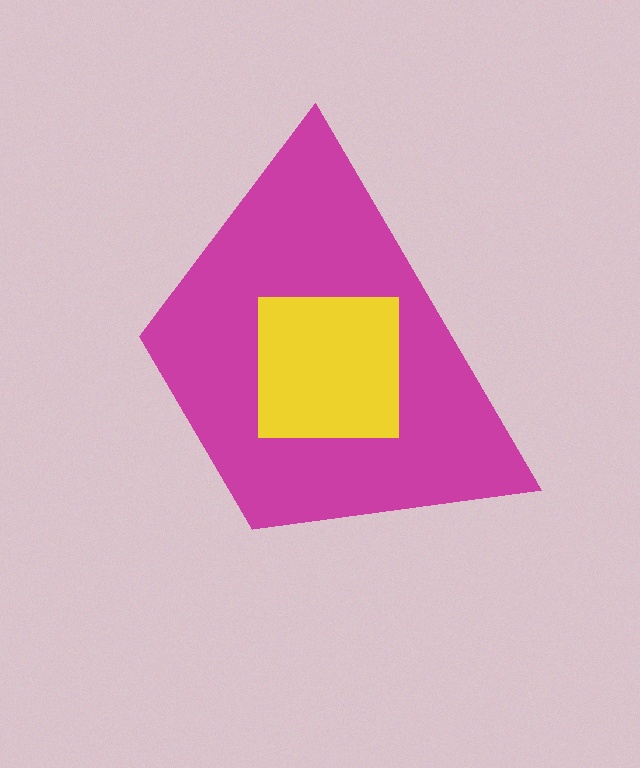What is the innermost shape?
The yellow square.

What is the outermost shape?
The magenta trapezoid.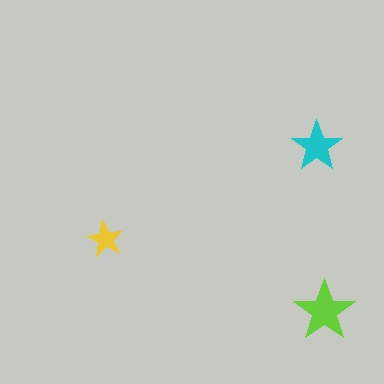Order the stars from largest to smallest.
the lime one, the cyan one, the yellow one.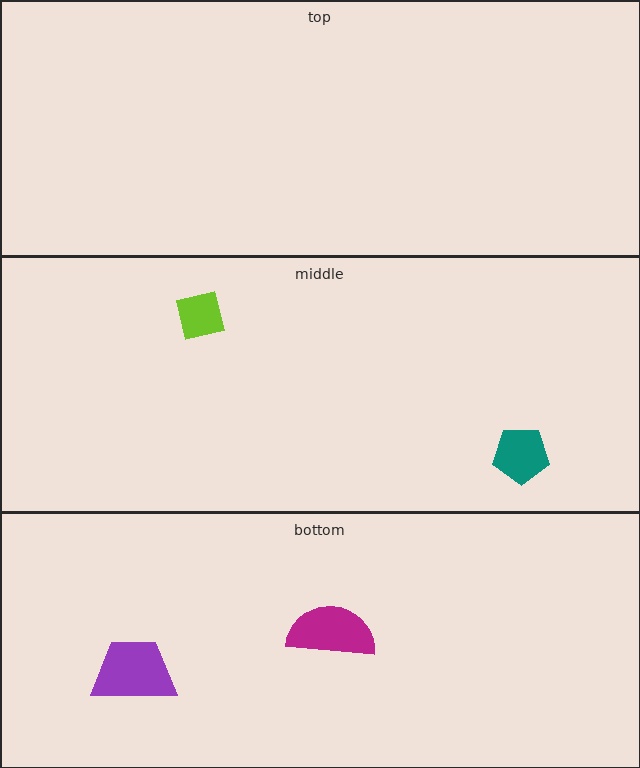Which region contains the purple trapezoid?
The bottom region.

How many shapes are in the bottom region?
2.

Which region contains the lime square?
The middle region.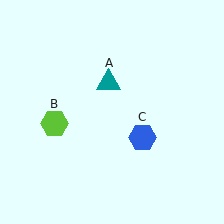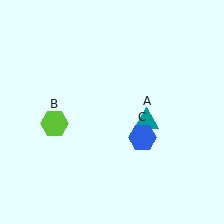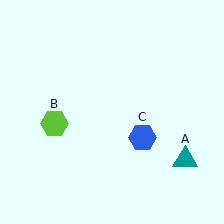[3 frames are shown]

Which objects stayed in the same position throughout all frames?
Lime hexagon (object B) and blue hexagon (object C) remained stationary.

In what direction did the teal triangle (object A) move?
The teal triangle (object A) moved down and to the right.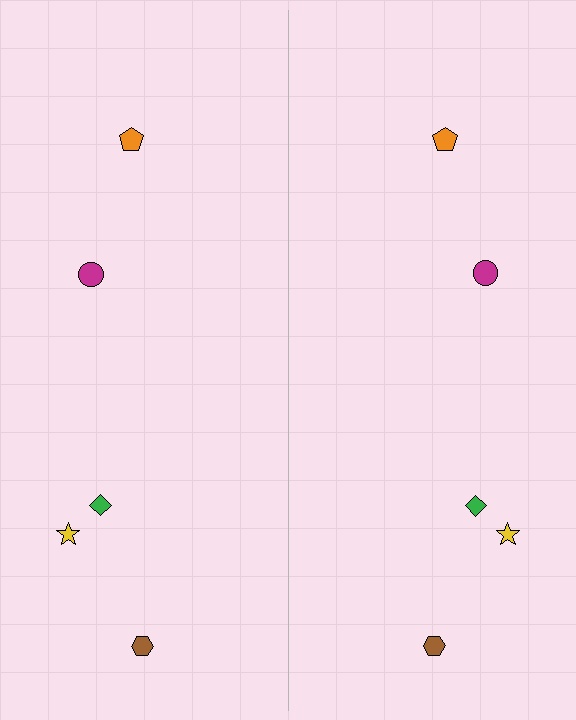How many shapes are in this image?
There are 10 shapes in this image.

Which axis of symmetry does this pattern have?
The pattern has a vertical axis of symmetry running through the center of the image.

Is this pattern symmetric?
Yes, this pattern has bilateral (reflection) symmetry.